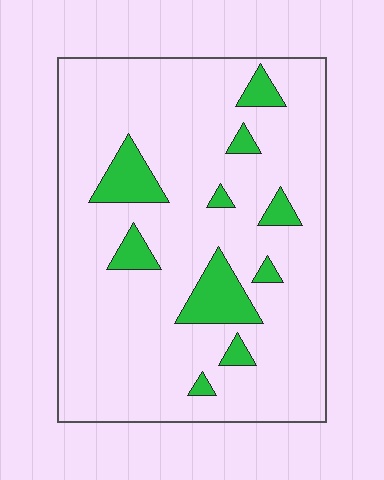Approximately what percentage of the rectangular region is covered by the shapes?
Approximately 15%.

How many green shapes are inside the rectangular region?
10.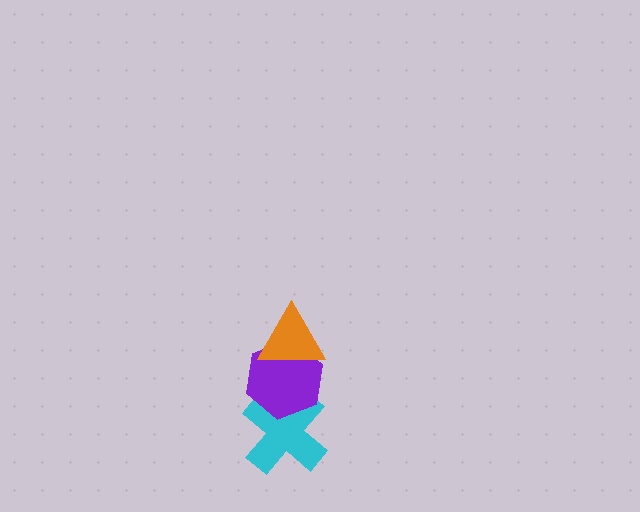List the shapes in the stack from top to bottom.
From top to bottom: the orange triangle, the purple hexagon, the cyan cross.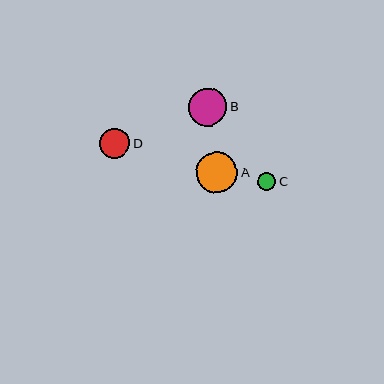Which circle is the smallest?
Circle C is the smallest with a size of approximately 18 pixels.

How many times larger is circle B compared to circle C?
Circle B is approximately 2.1 times the size of circle C.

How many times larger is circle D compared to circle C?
Circle D is approximately 1.6 times the size of circle C.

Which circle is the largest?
Circle A is the largest with a size of approximately 41 pixels.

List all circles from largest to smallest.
From largest to smallest: A, B, D, C.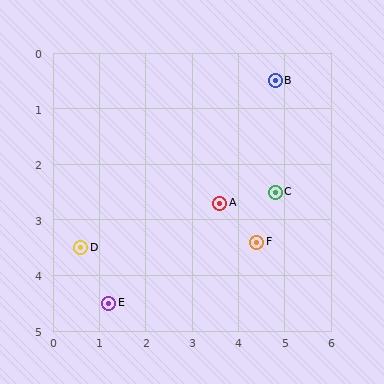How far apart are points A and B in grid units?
Points A and B are about 2.5 grid units apart.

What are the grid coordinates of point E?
Point E is at approximately (1.2, 4.5).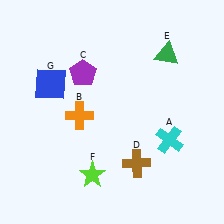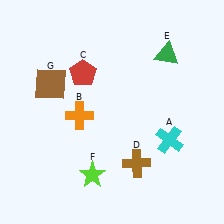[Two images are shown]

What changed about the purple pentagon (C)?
In Image 1, C is purple. In Image 2, it changed to red.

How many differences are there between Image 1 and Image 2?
There are 2 differences between the two images.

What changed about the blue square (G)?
In Image 1, G is blue. In Image 2, it changed to brown.